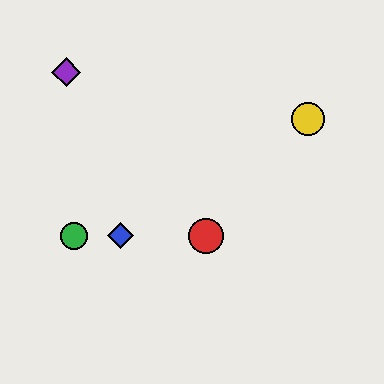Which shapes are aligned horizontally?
The red circle, the blue diamond, the green circle are aligned horizontally.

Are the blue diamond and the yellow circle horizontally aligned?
No, the blue diamond is at y≈236 and the yellow circle is at y≈119.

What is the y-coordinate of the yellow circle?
The yellow circle is at y≈119.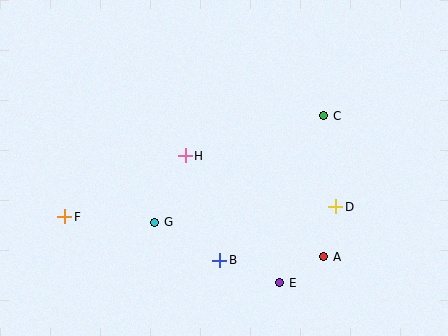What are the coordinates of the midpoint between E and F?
The midpoint between E and F is at (172, 250).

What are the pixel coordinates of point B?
Point B is at (220, 260).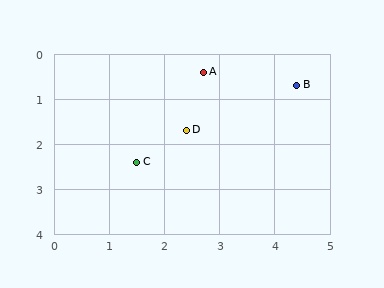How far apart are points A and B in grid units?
Points A and B are about 1.7 grid units apart.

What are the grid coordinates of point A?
Point A is at approximately (2.7, 0.4).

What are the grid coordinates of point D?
Point D is at approximately (2.4, 1.7).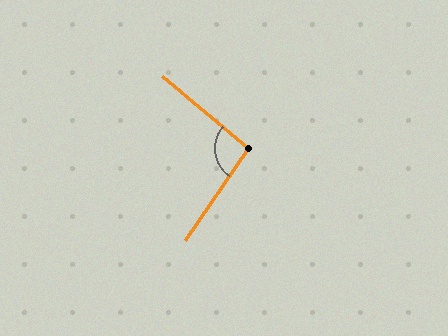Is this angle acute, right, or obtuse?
It is obtuse.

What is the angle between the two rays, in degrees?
Approximately 96 degrees.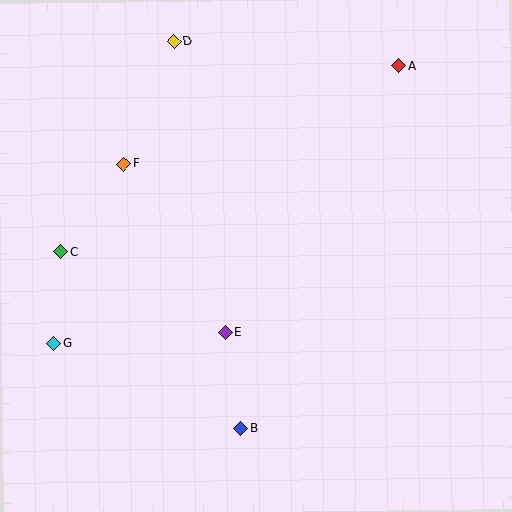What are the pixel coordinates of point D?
Point D is at (174, 41).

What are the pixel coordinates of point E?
Point E is at (225, 333).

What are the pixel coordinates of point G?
Point G is at (54, 344).